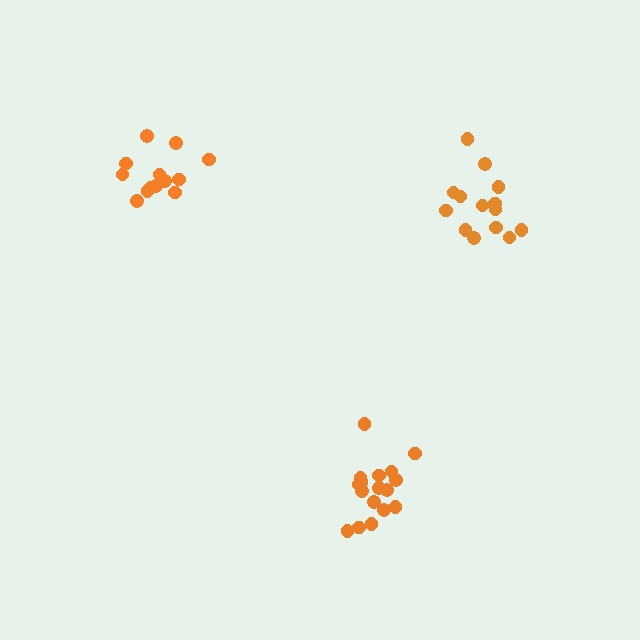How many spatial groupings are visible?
There are 3 spatial groupings.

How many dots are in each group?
Group 1: 14 dots, Group 2: 17 dots, Group 3: 13 dots (44 total).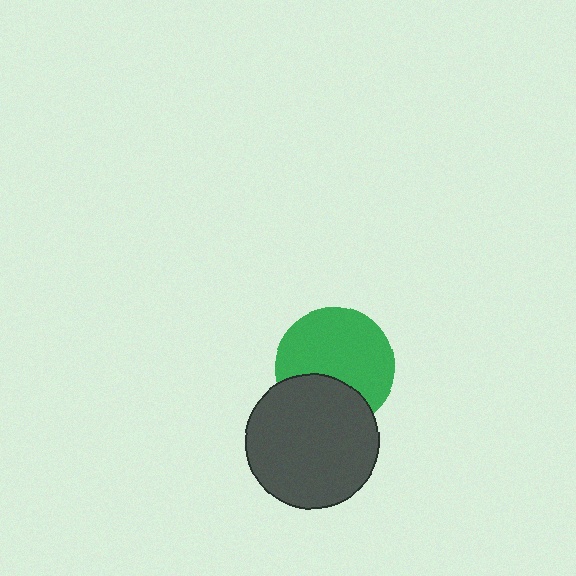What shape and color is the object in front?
The object in front is a dark gray circle.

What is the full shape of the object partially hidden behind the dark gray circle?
The partially hidden object is a green circle.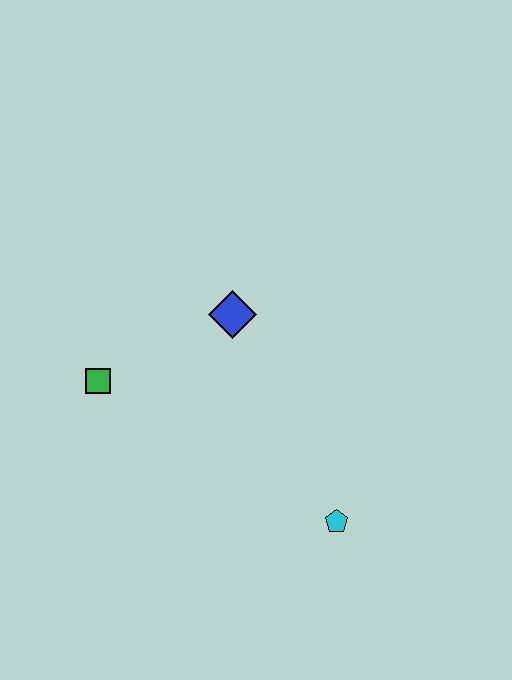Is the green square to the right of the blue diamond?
No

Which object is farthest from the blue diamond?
The cyan pentagon is farthest from the blue diamond.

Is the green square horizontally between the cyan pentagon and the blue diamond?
No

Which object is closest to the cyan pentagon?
The blue diamond is closest to the cyan pentagon.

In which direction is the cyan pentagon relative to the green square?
The cyan pentagon is to the right of the green square.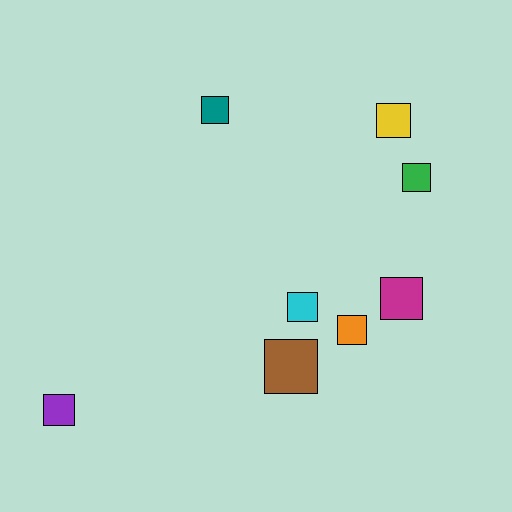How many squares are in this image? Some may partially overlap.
There are 8 squares.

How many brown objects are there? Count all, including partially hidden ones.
There is 1 brown object.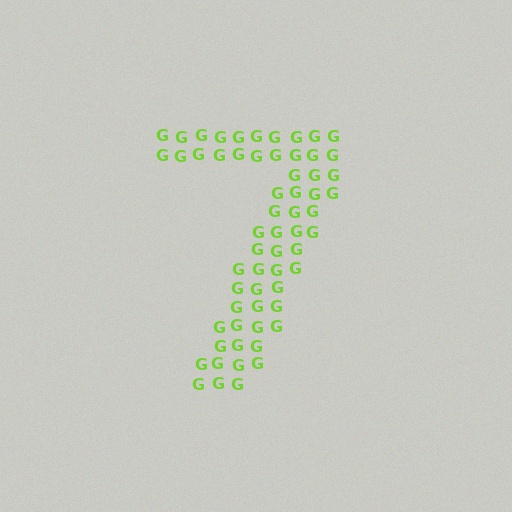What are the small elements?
The small elements are letter G's.